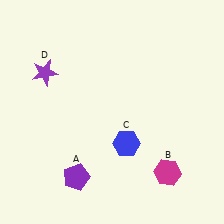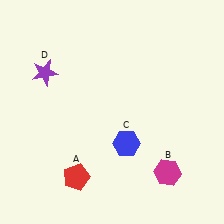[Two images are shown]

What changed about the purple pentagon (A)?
In Image 1, A is purple. In Image 2, it changed to red.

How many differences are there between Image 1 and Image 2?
There is 1 difference between the two images.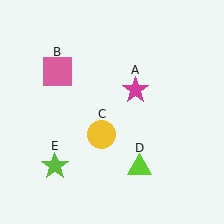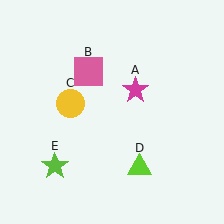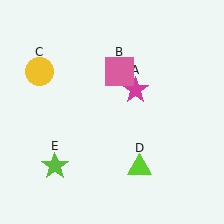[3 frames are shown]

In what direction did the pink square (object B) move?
The pink square (object B) moved right.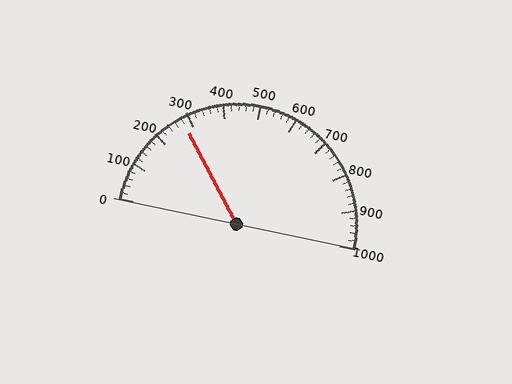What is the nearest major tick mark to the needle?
The nearest major tick mark is 300.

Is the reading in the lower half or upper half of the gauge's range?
The reading is in the lower half of the range (0 to 1000).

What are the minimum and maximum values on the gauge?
The gauge ranges from 0 to 1000.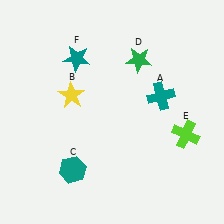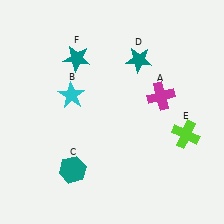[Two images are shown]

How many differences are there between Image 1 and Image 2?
There are 3 differences between the two images.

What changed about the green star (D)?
In Image 1, D is green. In Image 2, it changed to teal.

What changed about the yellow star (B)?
In Image 1, B is yellow. In Image 2, it changed to cyan.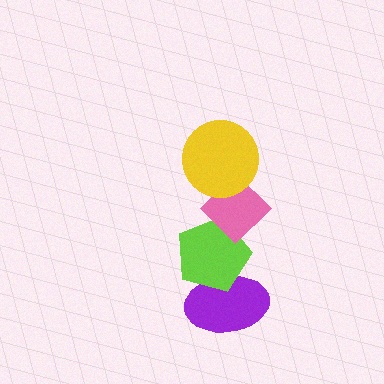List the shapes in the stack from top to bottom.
From top to bottom: the yellow circle, the pink diamond, the lime pentagon, the purple ellipse.